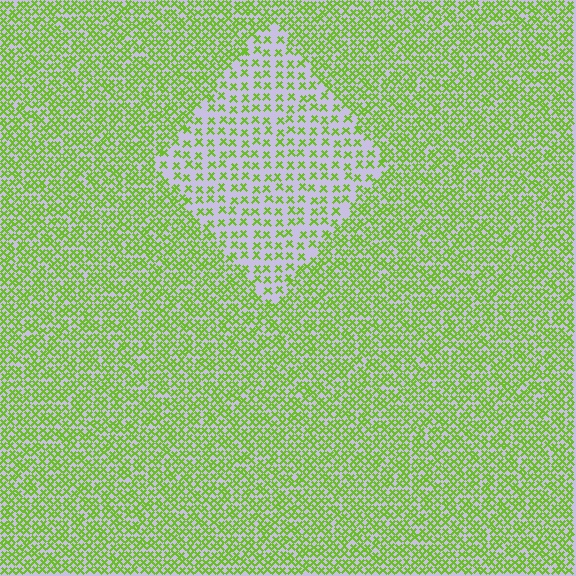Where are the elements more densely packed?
The elements are more densely packed outside the diamond boundary.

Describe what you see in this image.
The image contains small lime elements arranged at two different densities. A diamond-shaped region is visible where the elements are less densely packed than the surrounding area.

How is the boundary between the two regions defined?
The boundary is defined by a change in element density (approximately 2.2x ratio). All elements are the same color, size, and shape.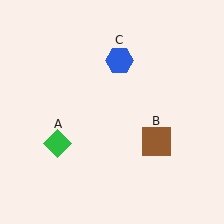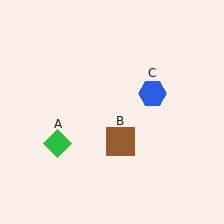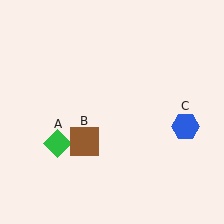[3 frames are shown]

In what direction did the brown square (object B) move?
The brown square (object B) moved left.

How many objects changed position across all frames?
2 objects changed position: brown square (object B), blue hexagon (object C).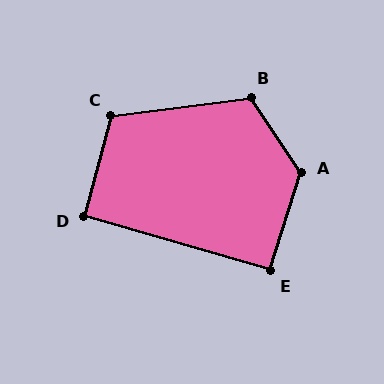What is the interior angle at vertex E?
Approximately 91 degrees (approximately right).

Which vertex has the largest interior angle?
A, at approximately 129 degrees.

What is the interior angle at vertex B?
Approximately 117 degrees (obtuse).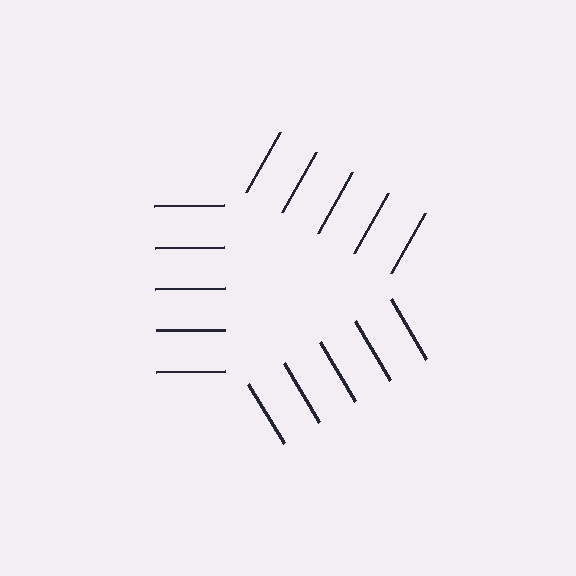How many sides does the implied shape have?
3 sides — the line-ends trace a triangle.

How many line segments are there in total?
15 — 5 along each of the 3 edges.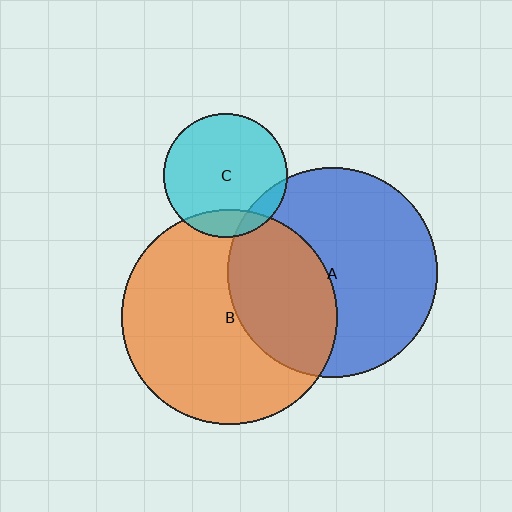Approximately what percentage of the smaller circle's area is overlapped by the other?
Approximately 15%.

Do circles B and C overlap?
Yes.